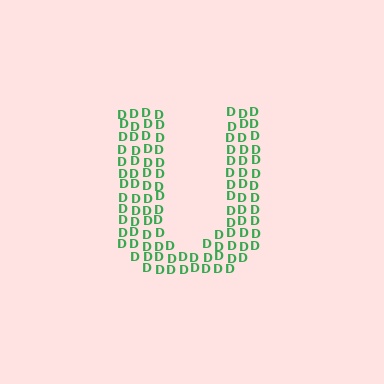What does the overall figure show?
The overall figure shows the letter U.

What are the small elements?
The small elements are letter D's.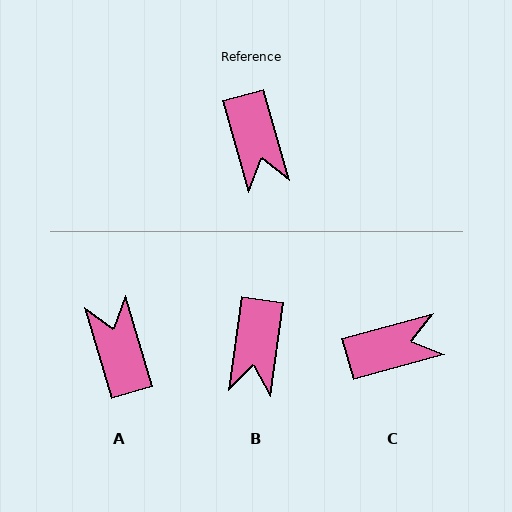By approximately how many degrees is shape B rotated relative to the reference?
Approximately 23 degrees clockwise.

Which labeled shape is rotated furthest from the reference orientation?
A, about 179 degrees away.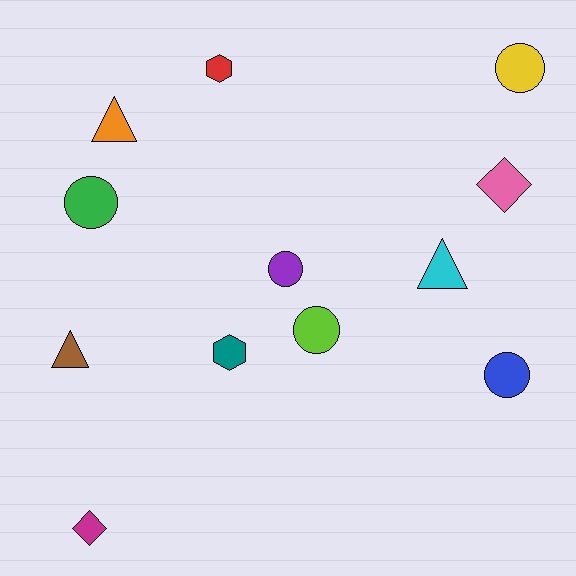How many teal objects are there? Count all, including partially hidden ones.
There is 1 teal object.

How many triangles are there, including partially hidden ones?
There are 3 triangles.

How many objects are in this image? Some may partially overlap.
There are 12 objects.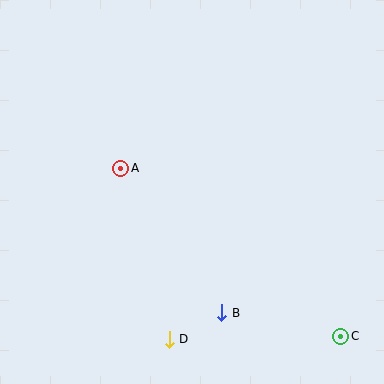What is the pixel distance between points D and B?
The distance between D and B is 59 pixels.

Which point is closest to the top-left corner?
Point A is closest to the top-left corner.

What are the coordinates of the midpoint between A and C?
The midpoint between A and C is at (231, 252).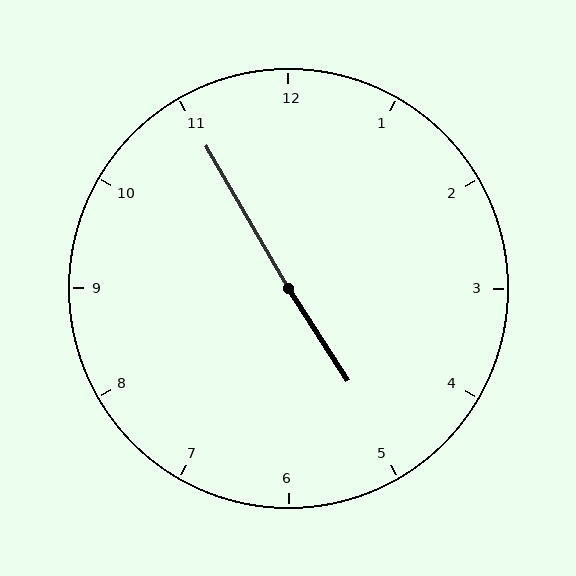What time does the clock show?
4:55.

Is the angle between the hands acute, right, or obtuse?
It is obtuse.